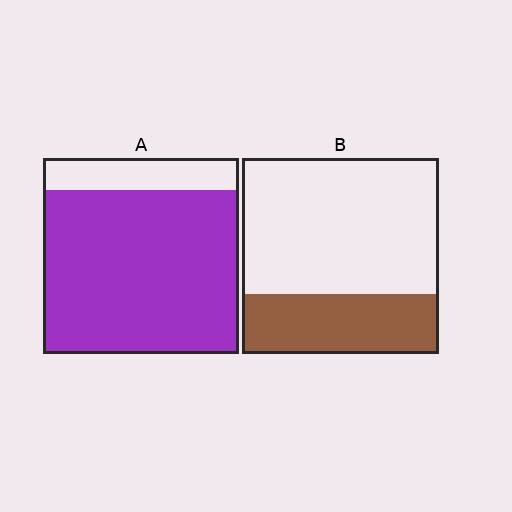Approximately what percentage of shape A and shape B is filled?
A is approximately 85% and B is approximately 30%.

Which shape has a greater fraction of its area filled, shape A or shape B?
Shape A.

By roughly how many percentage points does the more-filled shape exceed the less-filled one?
By roughly 55 percentage points (A over B).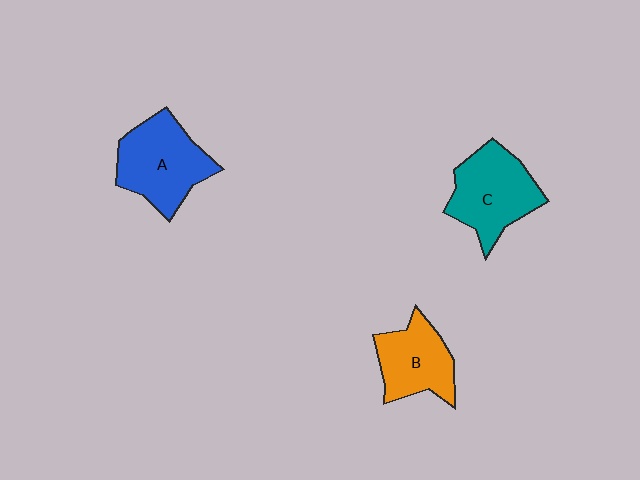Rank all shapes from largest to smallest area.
From largest to smallest: A (blue), C (teal), B (orange).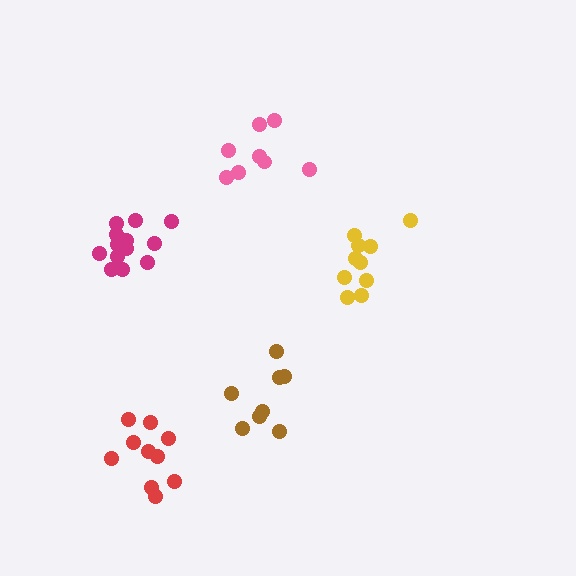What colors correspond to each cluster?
The clusters are colored: brown, yellow, pink, magenta, red.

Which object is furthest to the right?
The yellow cluster is rightmost.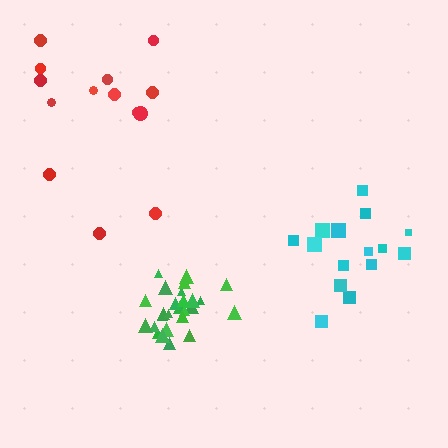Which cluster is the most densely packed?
Green.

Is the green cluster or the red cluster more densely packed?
Green.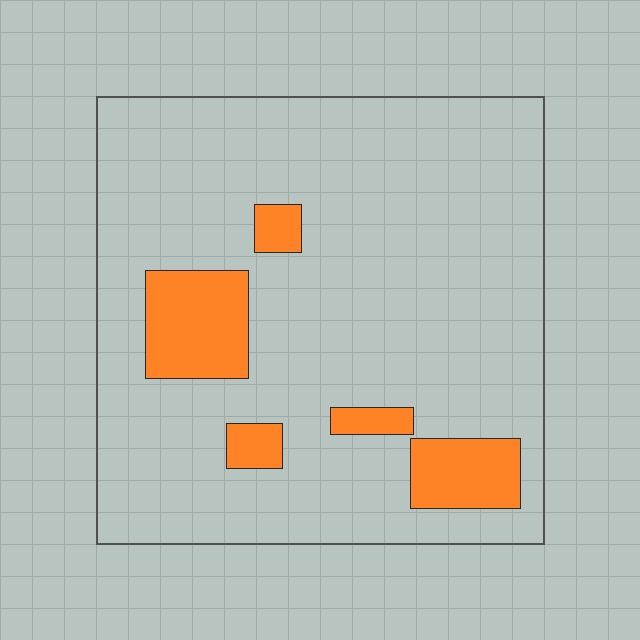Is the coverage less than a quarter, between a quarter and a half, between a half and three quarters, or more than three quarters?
Less than a quarter.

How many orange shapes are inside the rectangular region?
5.